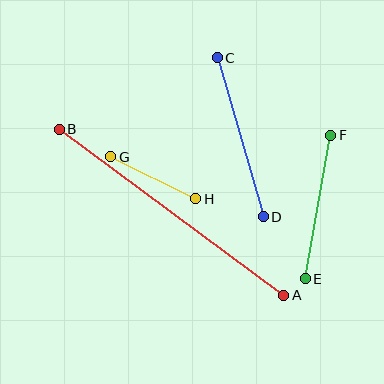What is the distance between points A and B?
The distance is approximately 279 pixels.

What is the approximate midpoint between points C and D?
The midpoint is at approximately (240, 137) pixels.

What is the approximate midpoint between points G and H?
The midpoint is at approximately (153, 178) pixels.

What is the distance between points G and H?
The distance is approximately 95 pixels.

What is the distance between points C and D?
The distance is approximately 165 pixels.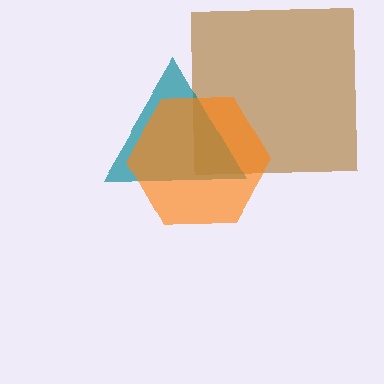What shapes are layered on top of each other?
The layered shapes are: a brown square, a teal triangle, an orange hexagon.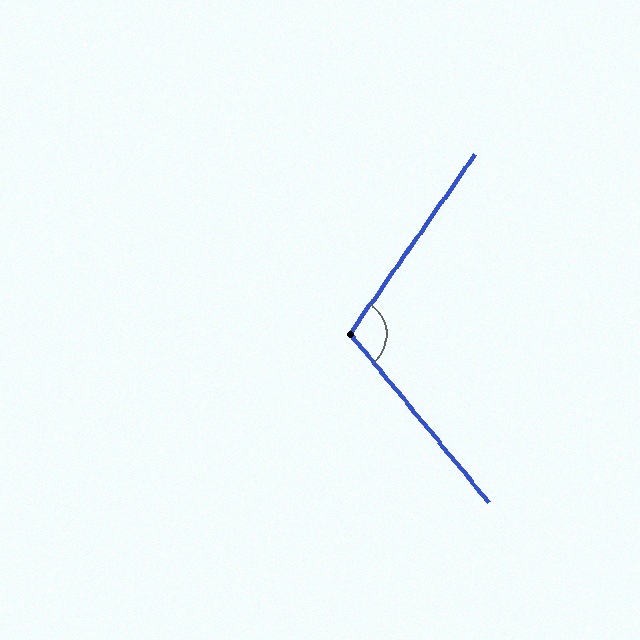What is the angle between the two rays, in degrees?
Approximately 105 degrees.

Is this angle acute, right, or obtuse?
It is obtuse.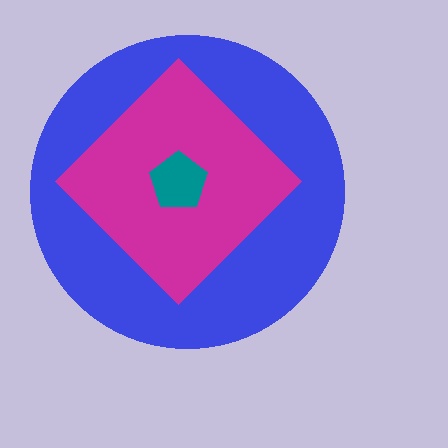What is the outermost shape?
The blue circle.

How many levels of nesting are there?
3.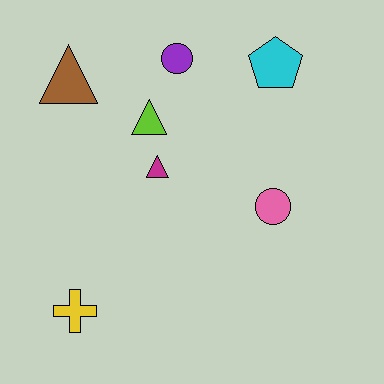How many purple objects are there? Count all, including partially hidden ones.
There is 1 purple object.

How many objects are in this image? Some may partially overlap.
There are 7 objects.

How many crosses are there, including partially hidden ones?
There is 1 cross.